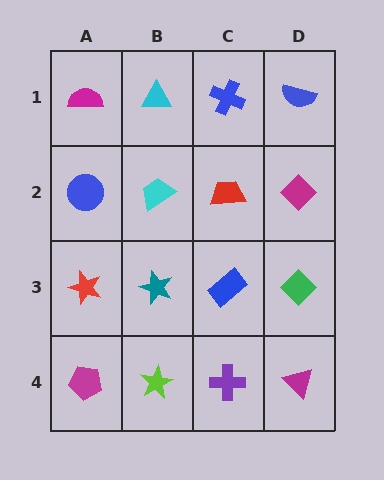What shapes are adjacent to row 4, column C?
A blue rectangle (row 3, column C), a lime star (row 4, column B), a magenta triangle (row 4, column D).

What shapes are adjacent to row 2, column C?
A blue cross (row 1, column C), a blue rectangle (row 3, column C), a cyan trapezoid (row 2, column B), a magenta diamond (row 2, column D).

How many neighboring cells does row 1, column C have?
3.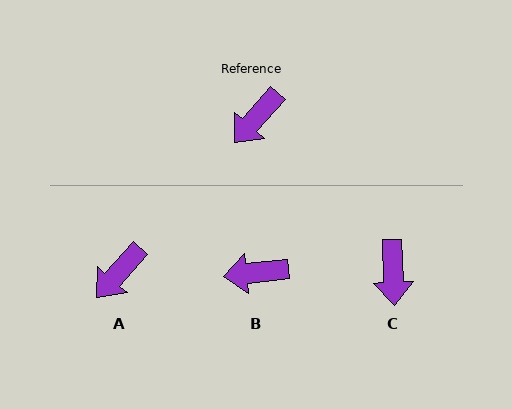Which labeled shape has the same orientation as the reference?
A.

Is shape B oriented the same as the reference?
No, it is off by about 43 degrees.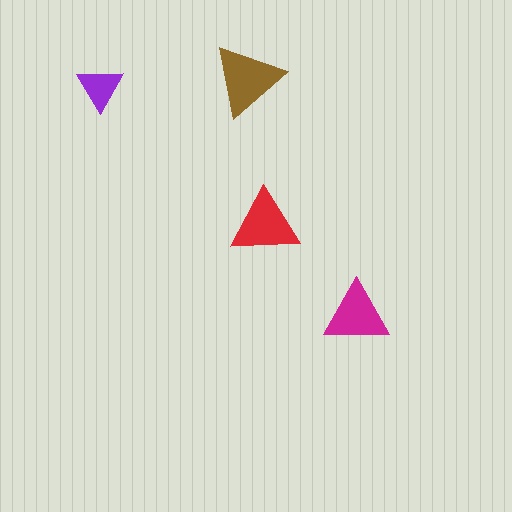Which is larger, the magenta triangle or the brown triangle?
The brown one.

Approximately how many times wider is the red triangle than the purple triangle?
About 1.5 times wider.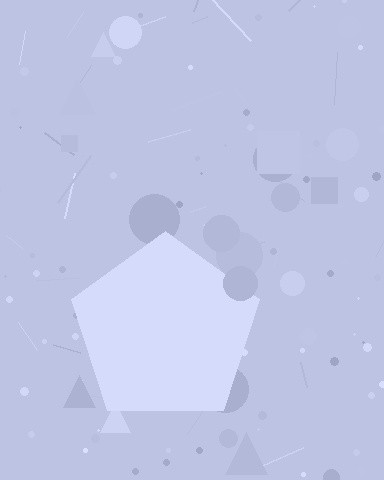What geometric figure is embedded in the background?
A pentagon is embedded in the background.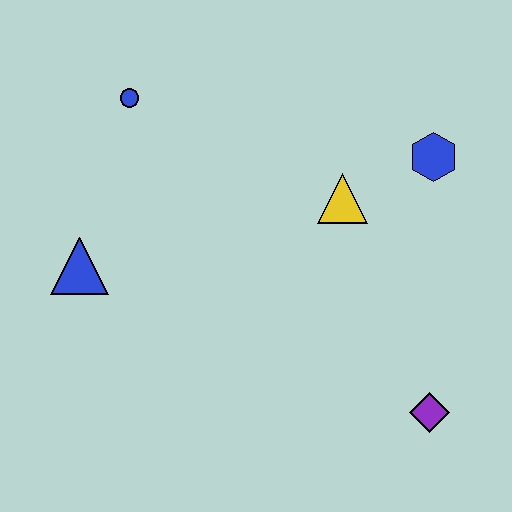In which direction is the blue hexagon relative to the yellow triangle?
The blue hexagon is to the right of the yellow triangle.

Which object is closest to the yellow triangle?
The blue hexagon is closest to the yellow triangle.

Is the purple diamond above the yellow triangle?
No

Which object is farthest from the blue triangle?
The purple diamond is farthest from the blue triangle.